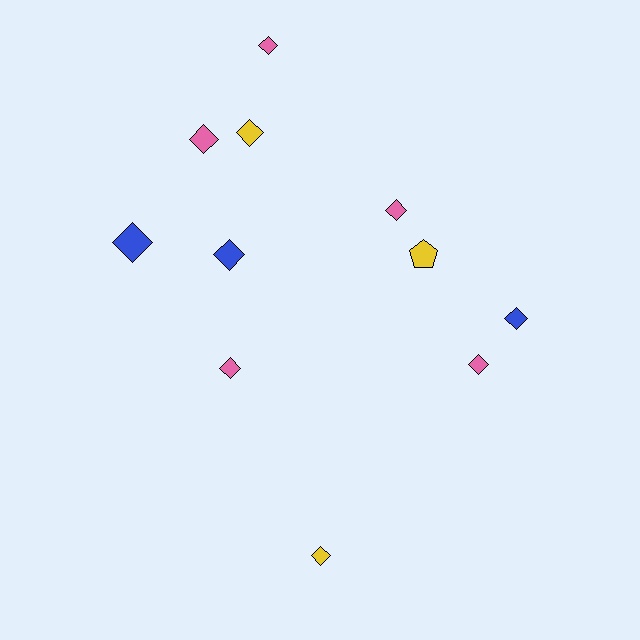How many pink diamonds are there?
There are 5 pink diamonds.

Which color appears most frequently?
Pink, with 5 objects.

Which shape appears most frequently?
Diamond, with 10 objects.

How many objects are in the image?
There are 11 objects.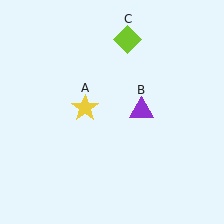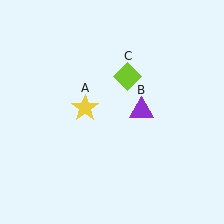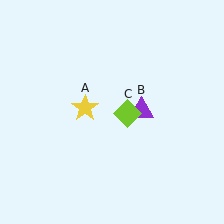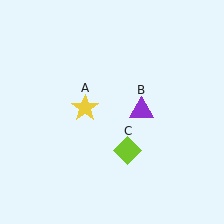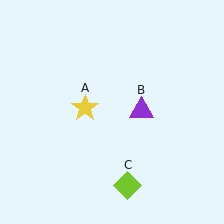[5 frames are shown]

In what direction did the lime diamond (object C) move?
The lime diamond (object C) moved down.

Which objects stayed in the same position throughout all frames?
Yellow star (object A) and purple triangle (object B) remained stationary.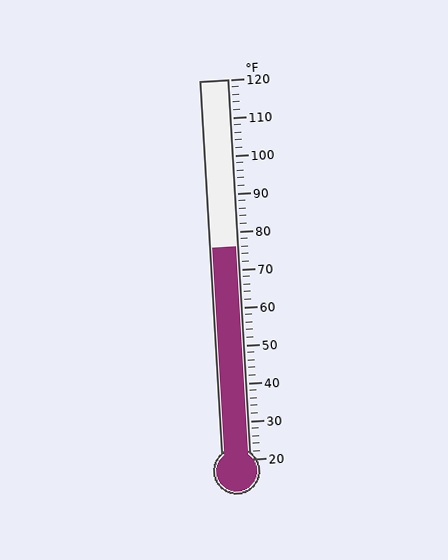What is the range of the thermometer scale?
The thermometer scale ranges from 20°F to 120°F.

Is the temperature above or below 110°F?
The temperature is below 110°F.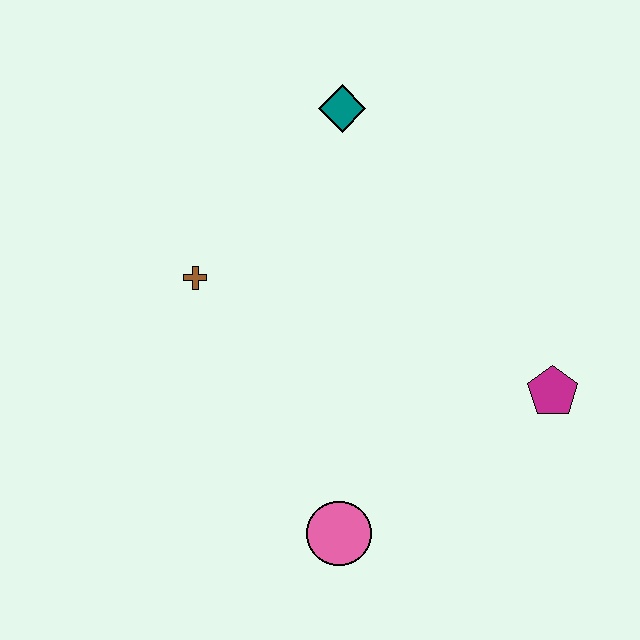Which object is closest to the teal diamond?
The brown cross is closest to the teal diamond.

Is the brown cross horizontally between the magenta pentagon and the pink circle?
No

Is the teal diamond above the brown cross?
Yes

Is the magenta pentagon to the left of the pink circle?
No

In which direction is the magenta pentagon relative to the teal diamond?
The magenta pentagon is below the teal diamond.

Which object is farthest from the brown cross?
The magenta pentagon is farthest from the brown cross.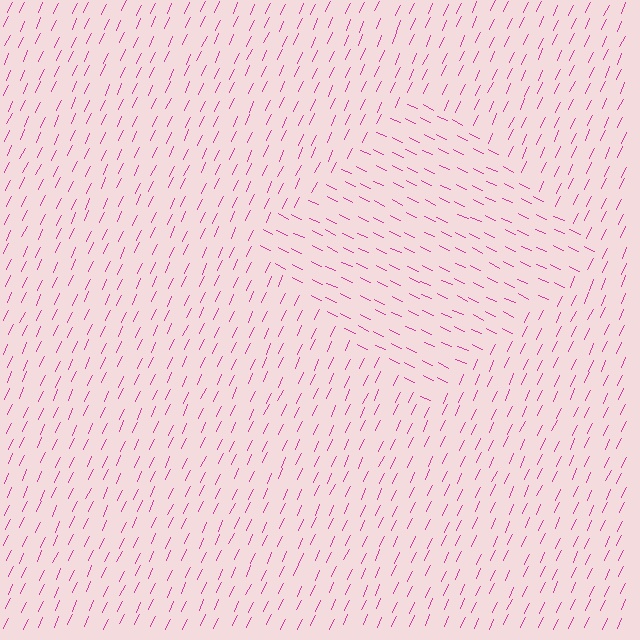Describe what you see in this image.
The image is filled with small magenta line segments. A diamond region in the image has lines oriented differently from the surrounding lines, creating a visible texture boundary.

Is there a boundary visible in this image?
Yes, there is a texture boundary formed by a change in line orientation.